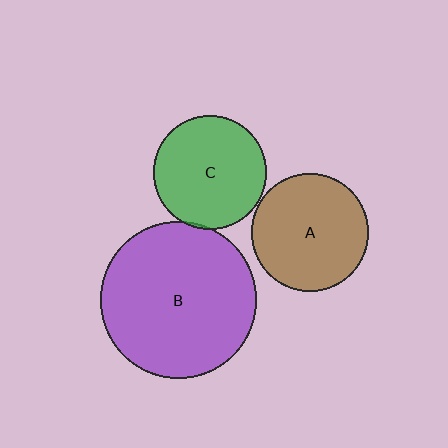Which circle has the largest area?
Circle B (purple).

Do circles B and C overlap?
Yes.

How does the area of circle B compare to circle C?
Approximately 1.9 times.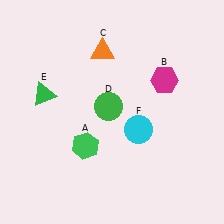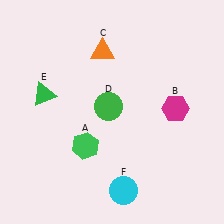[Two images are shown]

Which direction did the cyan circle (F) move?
The cyan circle (F) moved down.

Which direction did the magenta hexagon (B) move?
The magenta hexagon (B) moved down.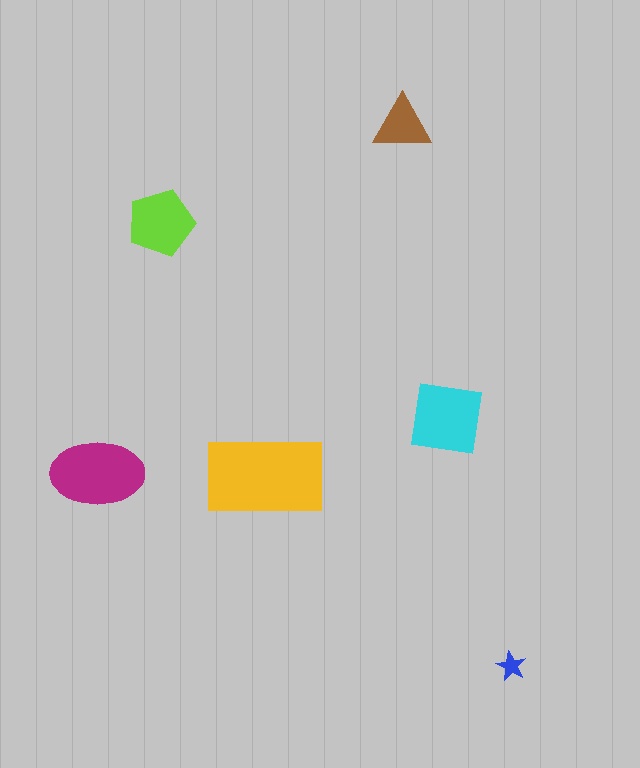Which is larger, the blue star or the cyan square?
The cyan square.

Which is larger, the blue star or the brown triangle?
The brown triangle.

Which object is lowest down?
The blue star is bottommost.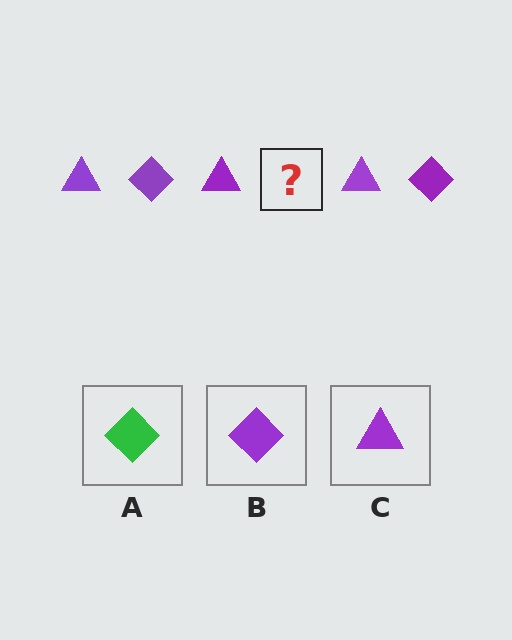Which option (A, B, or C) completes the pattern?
B.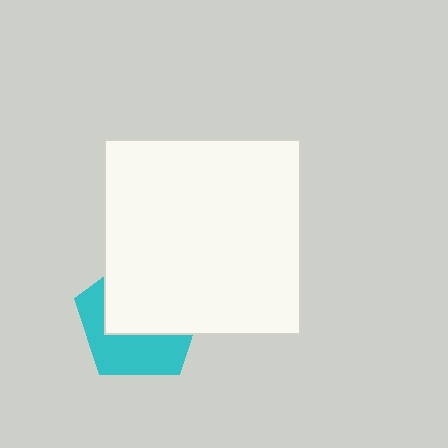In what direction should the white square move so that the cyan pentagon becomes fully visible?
The white square should move up. That is the shortest direction to clear the overlap and leave the cyan pentagon fully visible.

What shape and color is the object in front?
The object in front is a white square.